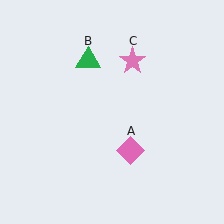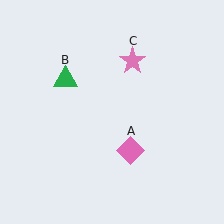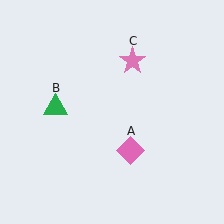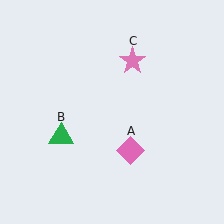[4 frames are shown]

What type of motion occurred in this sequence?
The green triangle (object B) rotated counterclockwise around the center of the scene.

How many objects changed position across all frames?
1 object changed position: green triangle (object B).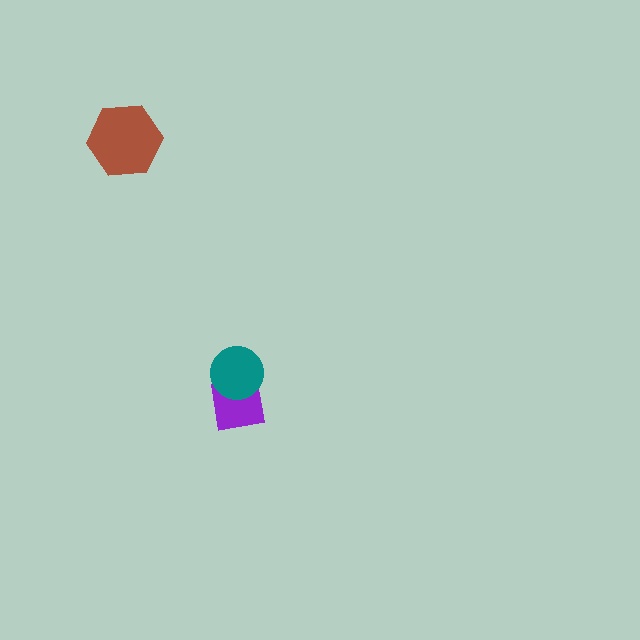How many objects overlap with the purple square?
1 object overlaps with the purple square.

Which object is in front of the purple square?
The teal circle is in front of the purple square.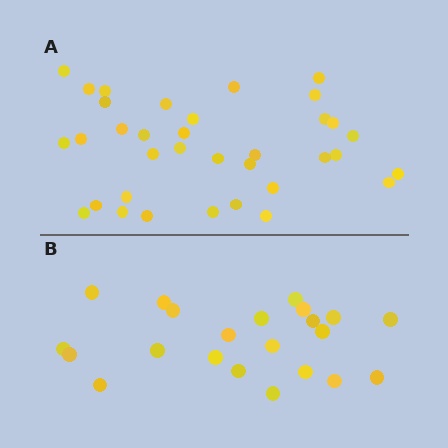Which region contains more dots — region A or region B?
Region A (the top region) has more dots.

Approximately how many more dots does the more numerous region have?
Region A has approximately 15 more dots than region B.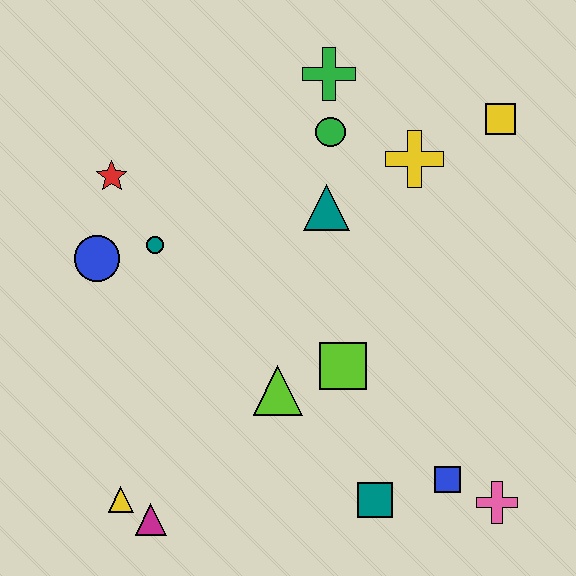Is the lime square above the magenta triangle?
Yes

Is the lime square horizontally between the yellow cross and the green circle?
Yes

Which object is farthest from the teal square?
The green cross is farthest from the teal square.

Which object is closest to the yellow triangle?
The magenta triangle is closest to the yellow triangle.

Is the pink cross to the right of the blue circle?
Yes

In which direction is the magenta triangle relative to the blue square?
The magenta triangle is to the left of the blue square.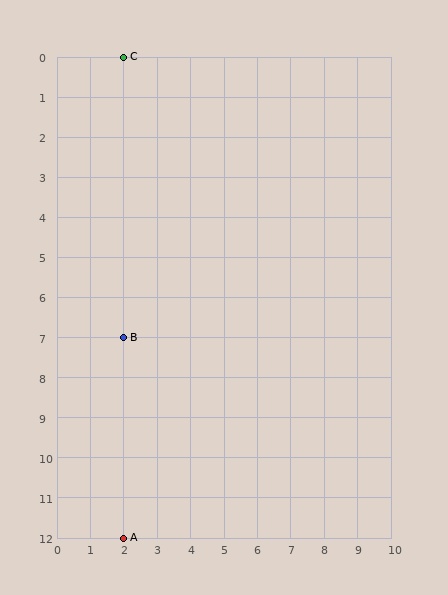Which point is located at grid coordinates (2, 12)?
Point A is at (2, 12).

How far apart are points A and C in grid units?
Points A and C are 12 rows apart.